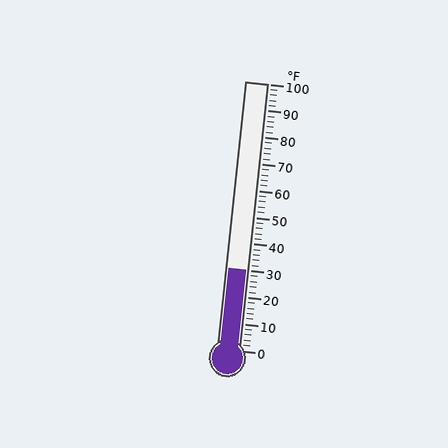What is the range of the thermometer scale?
The thermometer scale ranges from 0°F to 100°F.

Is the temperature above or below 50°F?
The temperature is below 50°F.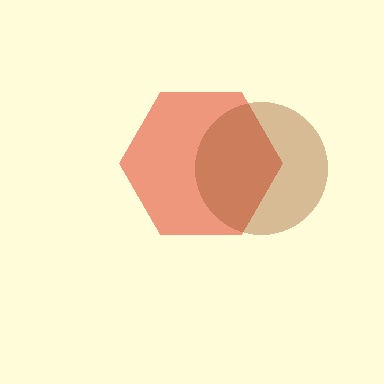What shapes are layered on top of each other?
The layered shapes are: a red hexagon, a brown circle.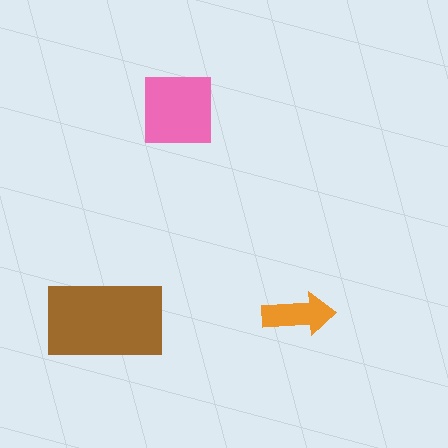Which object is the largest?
The brown rectangle.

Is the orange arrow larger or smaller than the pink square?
Smaller.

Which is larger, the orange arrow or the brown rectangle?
The brown rectangle.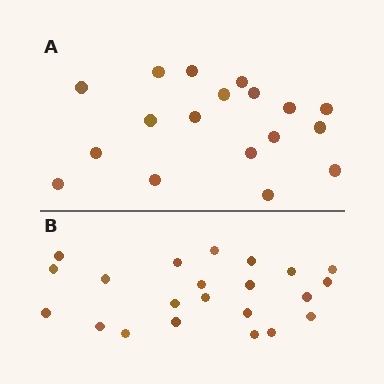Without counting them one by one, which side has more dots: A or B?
Region B (the bottom region) has more dots.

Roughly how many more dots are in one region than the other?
Region B has about 4 more dots than region A.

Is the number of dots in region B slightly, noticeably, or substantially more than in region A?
Region B has only slightly more — the two regions are fairly close. The ratio is roughly 1.2 to 1.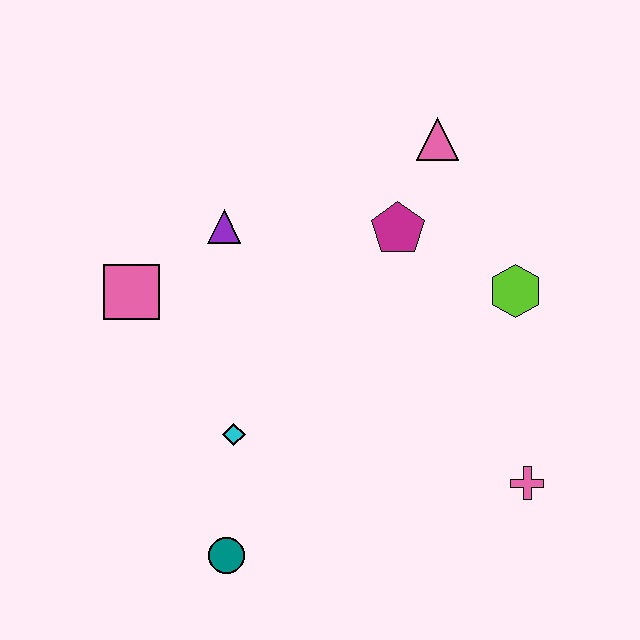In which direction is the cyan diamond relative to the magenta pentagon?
The cyan diamond is below the magenta pentagon.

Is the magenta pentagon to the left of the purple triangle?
No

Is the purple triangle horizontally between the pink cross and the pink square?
Yes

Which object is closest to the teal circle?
The cyan diamond is closest to the teal circle.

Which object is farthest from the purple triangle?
The pink cross is farthest from the purple triangle.